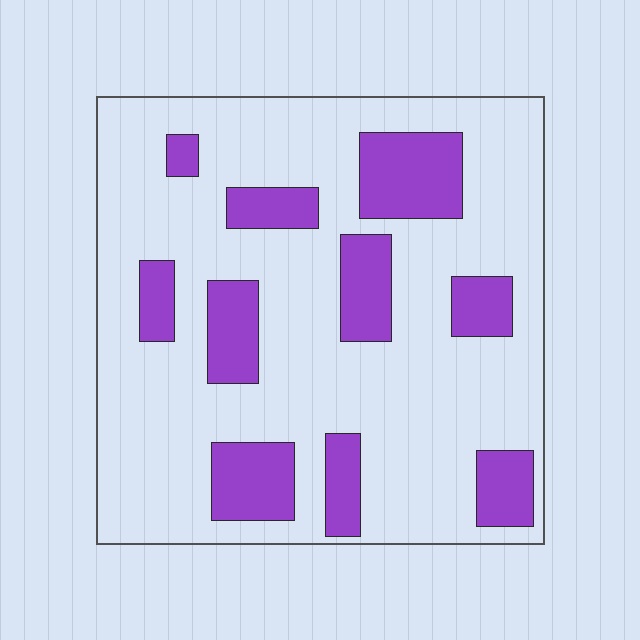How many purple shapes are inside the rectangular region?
10.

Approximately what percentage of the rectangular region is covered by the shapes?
Approximately 25%.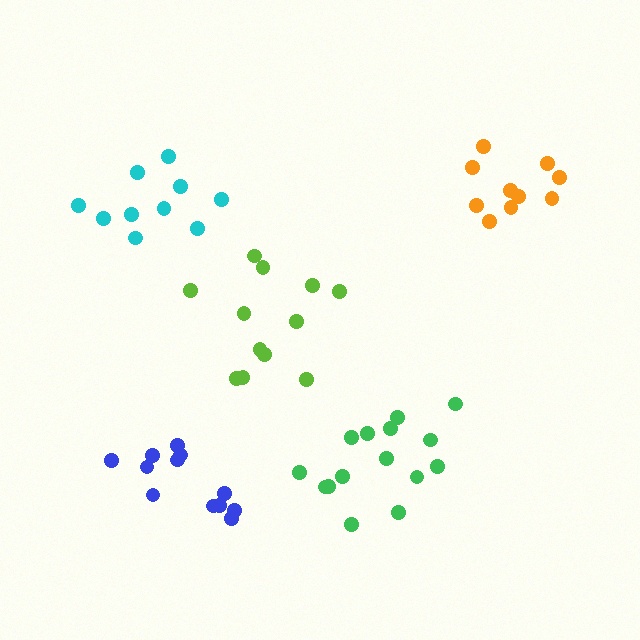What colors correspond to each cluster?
The clusters are colored: orange, lime, blue, cyan, green.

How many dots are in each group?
Group 1: 10 dots, Group 2: 12 dots, Group 3: 12 dots, Group 4: 10 dots, Group 5: 15 dots (59 total).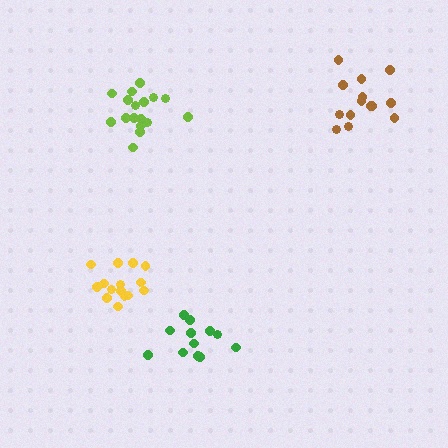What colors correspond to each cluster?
The clusters are colored: green, yellow, lime, brown.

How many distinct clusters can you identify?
There are 4 distinct clusters.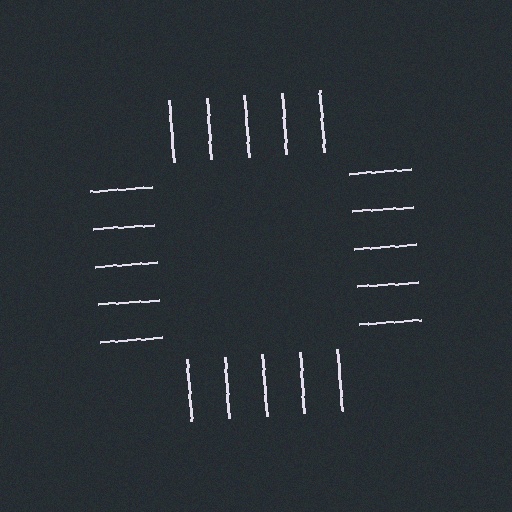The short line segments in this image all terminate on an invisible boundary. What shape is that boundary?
An illusory square — the line segments terminate on its edges but no continuous stroke is drawn.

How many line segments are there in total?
20 — 5 along each of the 4 edges.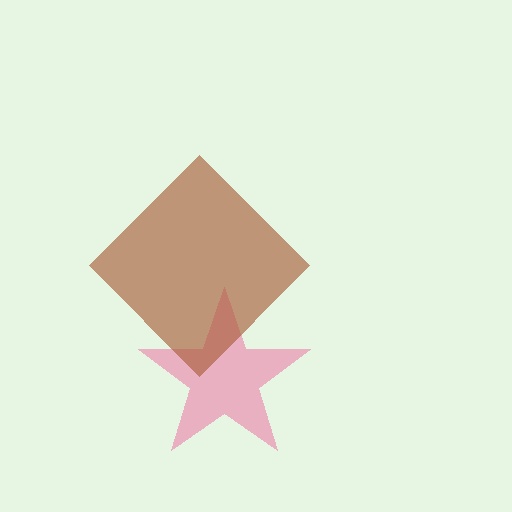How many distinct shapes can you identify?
There are 2 distinct shapes: a pink star, a brown diamond.